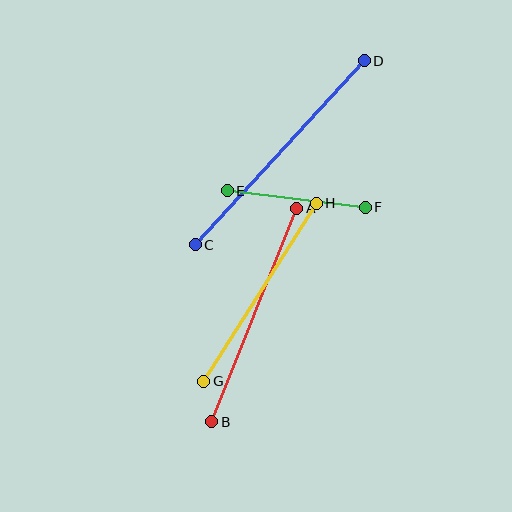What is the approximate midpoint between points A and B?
The midpoint is at approximately (254, 315) pixels.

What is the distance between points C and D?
The distance is approximately 250 pixels.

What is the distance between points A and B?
The distance is approximately 230 pixels.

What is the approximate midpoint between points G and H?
The midpoint is at approximately (260, 292) pixels.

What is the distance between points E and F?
The distance is approximately 139 pixels.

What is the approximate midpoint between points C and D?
The midpoint is at approximately (280, 153) pixels.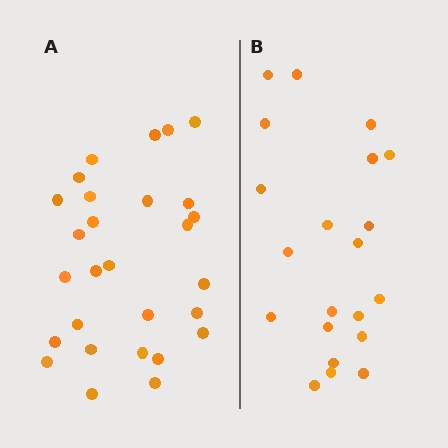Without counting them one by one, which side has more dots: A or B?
Region A (the left region) has more dots.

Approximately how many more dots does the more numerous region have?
Region A has roughly 8 or so more dots than region B.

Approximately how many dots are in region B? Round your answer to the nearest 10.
About 20 dots. (The exact count is 21, which rounds to 20.)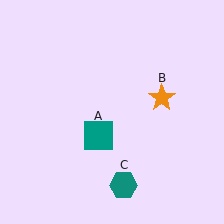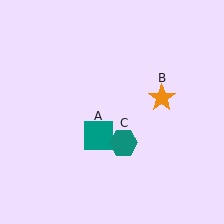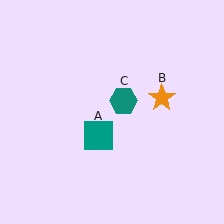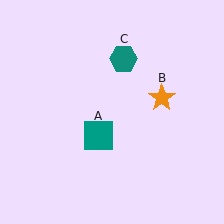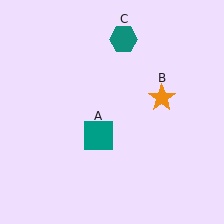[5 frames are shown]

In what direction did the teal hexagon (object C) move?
The teal hexagon (object C) moved up.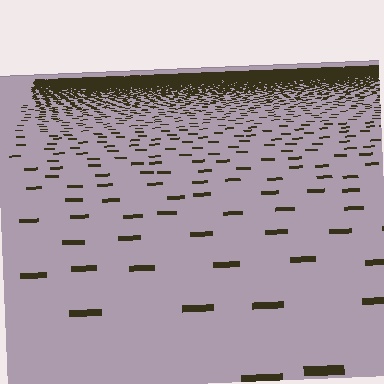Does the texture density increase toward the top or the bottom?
Density increases toward the top.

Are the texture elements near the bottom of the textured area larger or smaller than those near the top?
Larger. Near the bottom, elements are closer to the viewer and appear at a bigger on-screen size.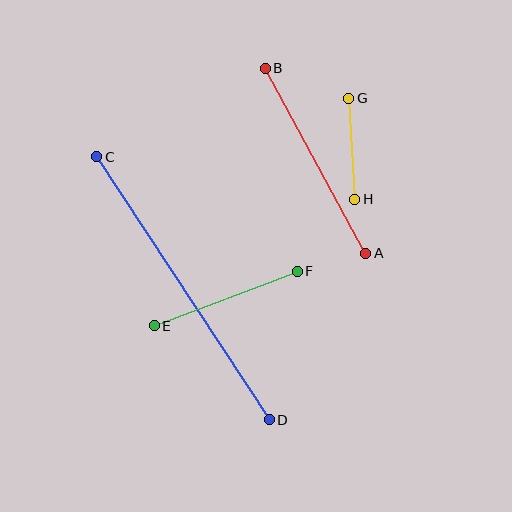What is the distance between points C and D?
The distance is approximately 314 pixels.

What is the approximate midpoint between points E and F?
The midpoint is at approximately (226, 298) pixels.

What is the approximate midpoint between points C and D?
The midpoint is at approximately (183, 288) pixels.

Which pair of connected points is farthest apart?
Points C and D are farthest apart.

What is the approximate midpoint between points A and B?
The midpoint is at approximately (315, 161) pixels.